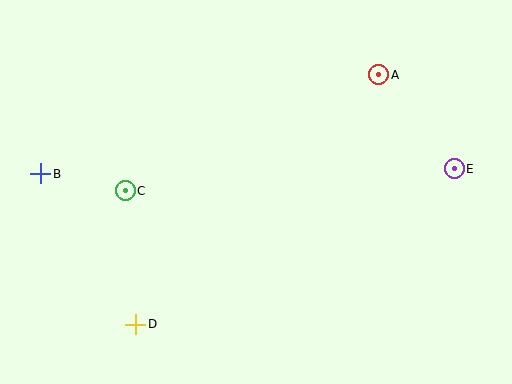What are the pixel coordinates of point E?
Point E is at (454, 169).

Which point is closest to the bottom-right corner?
Point E is closest to the bottom-right corner.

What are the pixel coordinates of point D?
Point D is at (136, 324).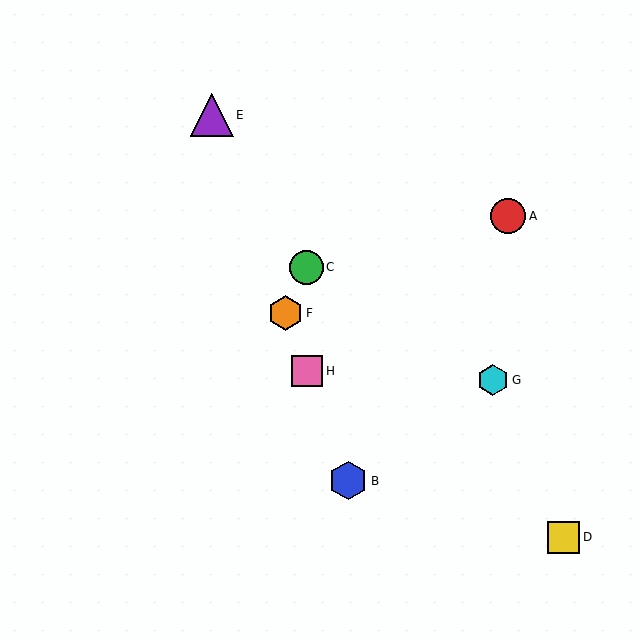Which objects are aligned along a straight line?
Objects B, E, F, H are aligned along a straight line.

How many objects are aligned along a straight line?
4 objects (B, E, F, H) are aligned along a straight line.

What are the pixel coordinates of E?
Object E is at (212, 115).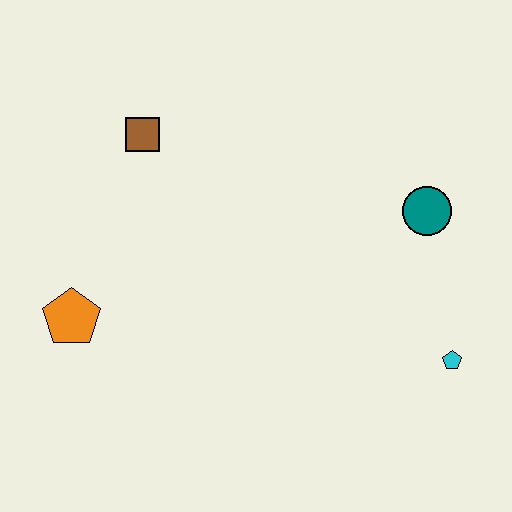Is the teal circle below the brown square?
Yes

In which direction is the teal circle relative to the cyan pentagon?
The teal circle is above the cyan pentagon.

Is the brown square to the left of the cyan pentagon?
Yes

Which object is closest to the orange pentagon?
The brown square is closest to the orange pentagon.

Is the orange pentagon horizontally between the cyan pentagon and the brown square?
No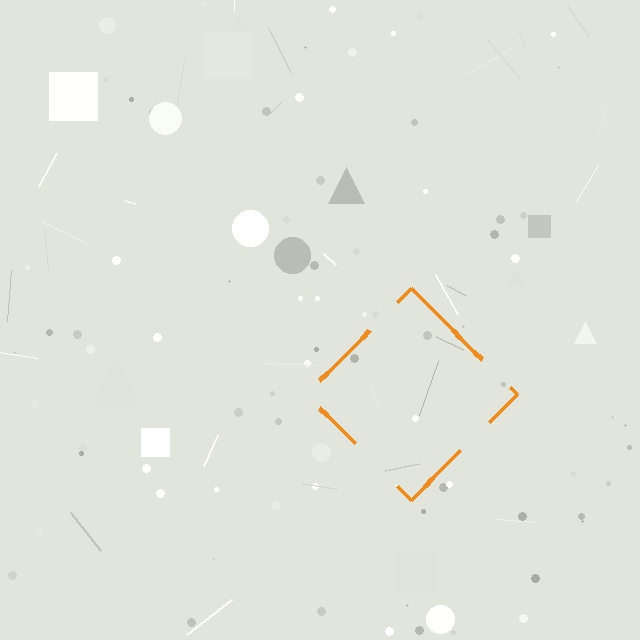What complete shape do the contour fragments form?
The contour fragments form a diamond.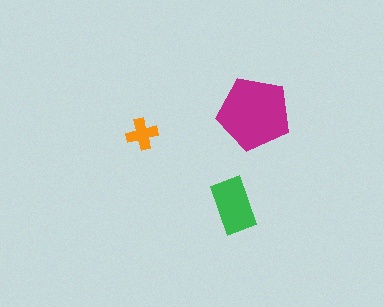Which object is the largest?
The magenta pentagon.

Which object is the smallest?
The orange cross.